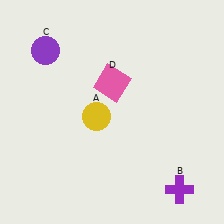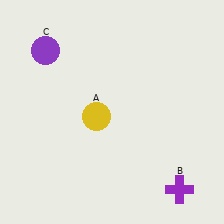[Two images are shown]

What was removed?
The pink square (D) was removed in Image 2.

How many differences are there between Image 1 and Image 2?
There is 1 difference between the two images.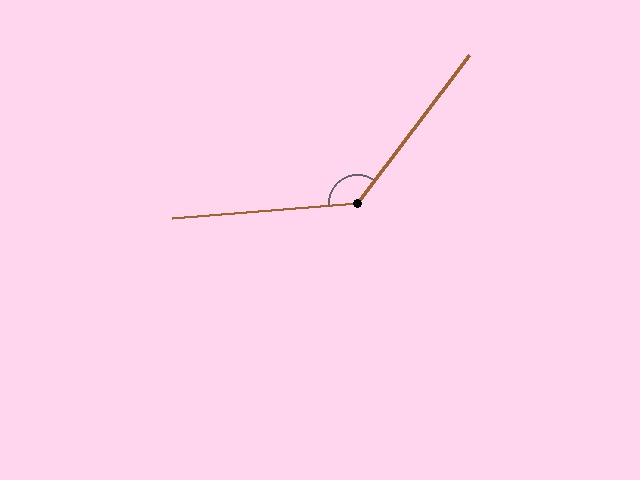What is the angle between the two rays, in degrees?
Approximately 132 degrees.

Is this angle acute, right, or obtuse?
It is obtuse.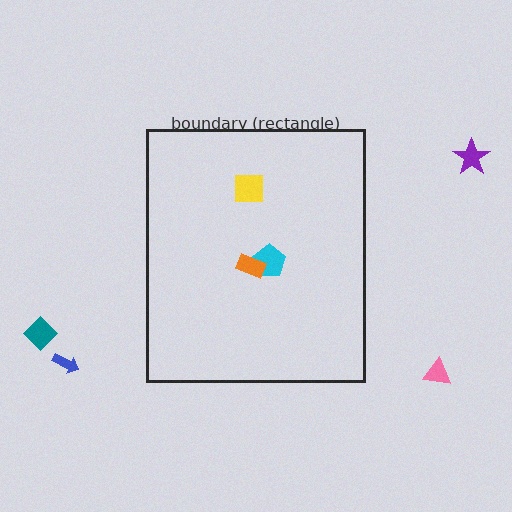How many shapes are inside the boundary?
3 inside, 4 outside.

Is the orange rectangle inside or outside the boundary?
Inside.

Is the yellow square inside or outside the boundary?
Inside.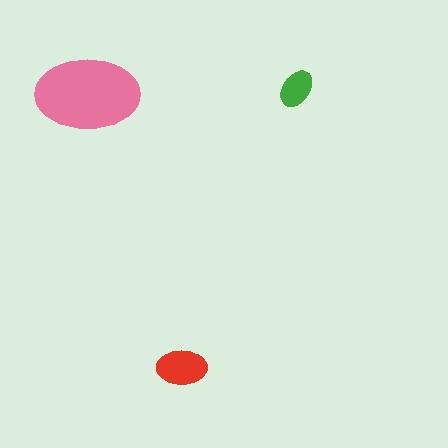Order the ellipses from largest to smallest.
the pink one, the red one, the green one.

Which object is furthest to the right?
The green ellipse is rightmost.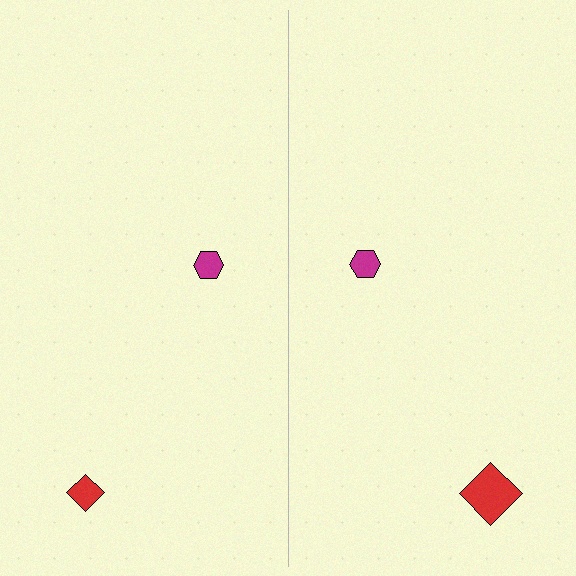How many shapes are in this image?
There are 4 shapes in this image.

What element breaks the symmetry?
The red diamond on the right side has a different size than its mirror counterpart.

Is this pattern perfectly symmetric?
No, the pattern is not perfectly symmetric. The red diamond on the right side has a different size than its mirror counterpart.